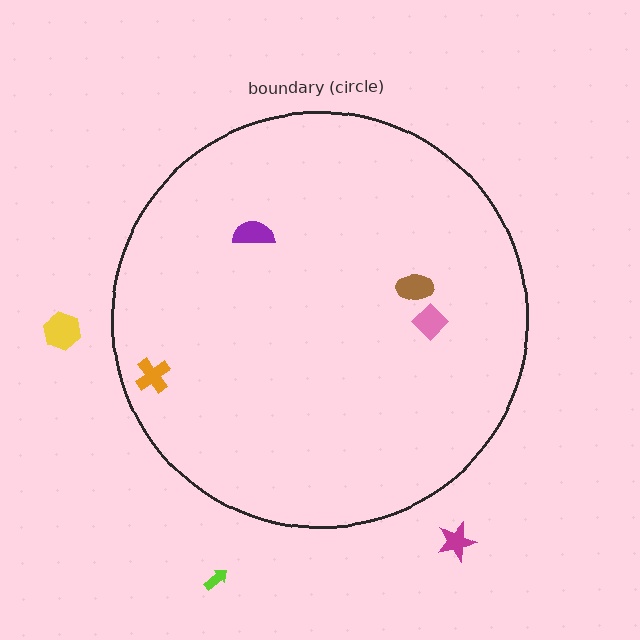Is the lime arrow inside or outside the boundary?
Outside.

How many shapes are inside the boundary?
4 inside, 3 outside.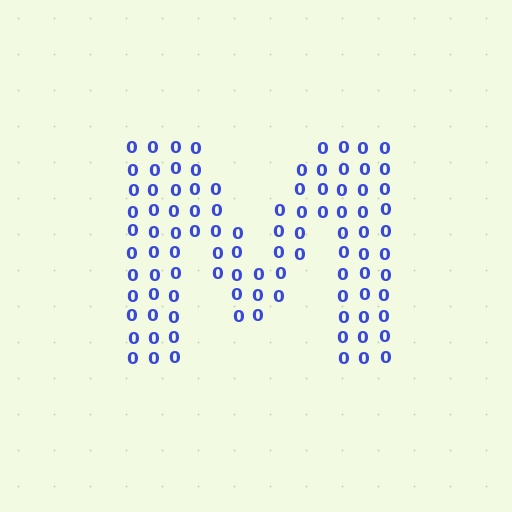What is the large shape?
The large shape is the letter M.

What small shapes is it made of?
It is made of small digit 0's.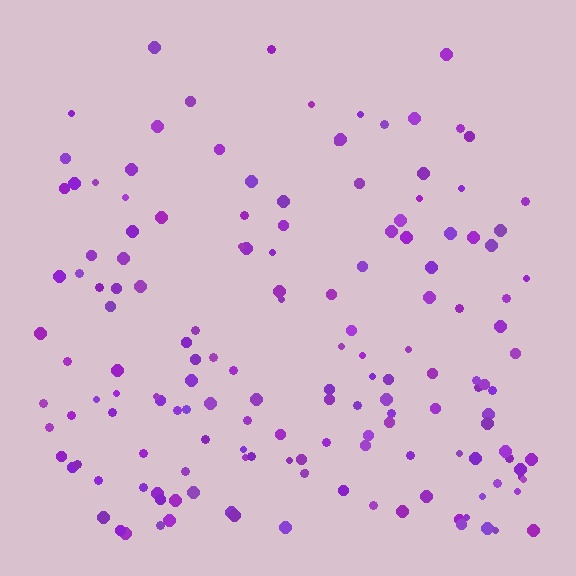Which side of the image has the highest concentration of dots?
The bottom.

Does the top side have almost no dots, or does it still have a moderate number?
Still a moderate number, just noticeably fewer than the bottom.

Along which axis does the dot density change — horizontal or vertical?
Vertical.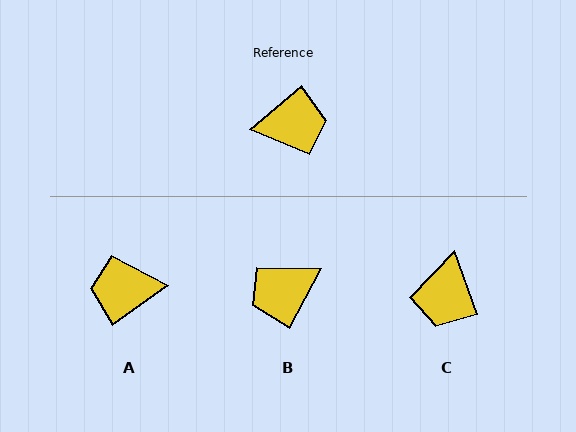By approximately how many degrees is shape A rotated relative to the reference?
Approximately 175 degrees counter-clockwise.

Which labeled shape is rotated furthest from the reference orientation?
A, about 175 degrees away.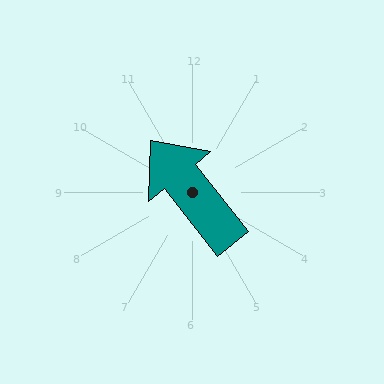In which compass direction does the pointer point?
Northwest.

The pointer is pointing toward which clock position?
Roughly 11 o'clock.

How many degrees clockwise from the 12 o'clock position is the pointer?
Approximately 321 degrees.